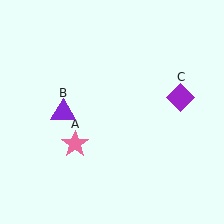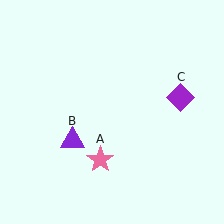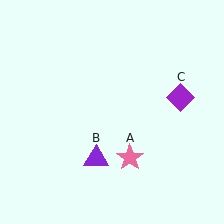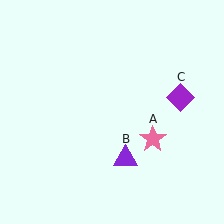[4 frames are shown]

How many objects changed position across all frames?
2 objects changed position: pink star (object A), purple triangle (object B).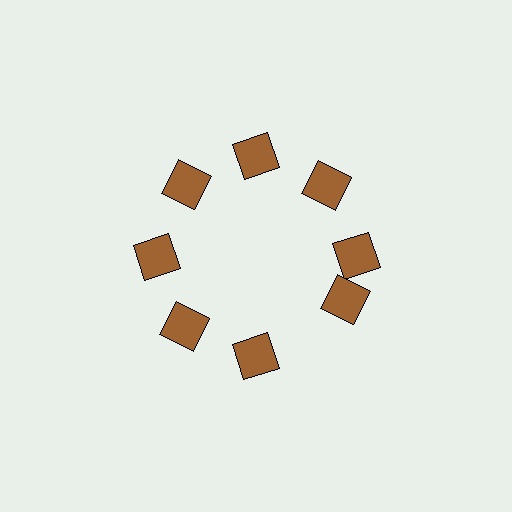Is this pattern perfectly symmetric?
No. The 8 brown squares are arranged in a ring, but one element near the 4 o'clock position is rotated out of alignment along the ring, breaking the 8-fold rotational symmetry.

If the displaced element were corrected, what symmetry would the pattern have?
It would have 8-fold rotational symmetry — the pattern would map onto itself every 45 degrees.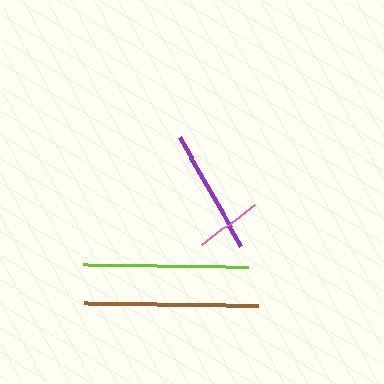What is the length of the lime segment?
The lime segment is approximately 165 pixels long.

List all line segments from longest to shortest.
From longest to shortest: brown, lime, purple, pink.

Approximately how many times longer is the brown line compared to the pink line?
The brown line is approximately 2.6 times the length of the pink line.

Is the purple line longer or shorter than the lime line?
The lime line is longer than the purple line.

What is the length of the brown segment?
The brown segment is approximately 174 pixels long.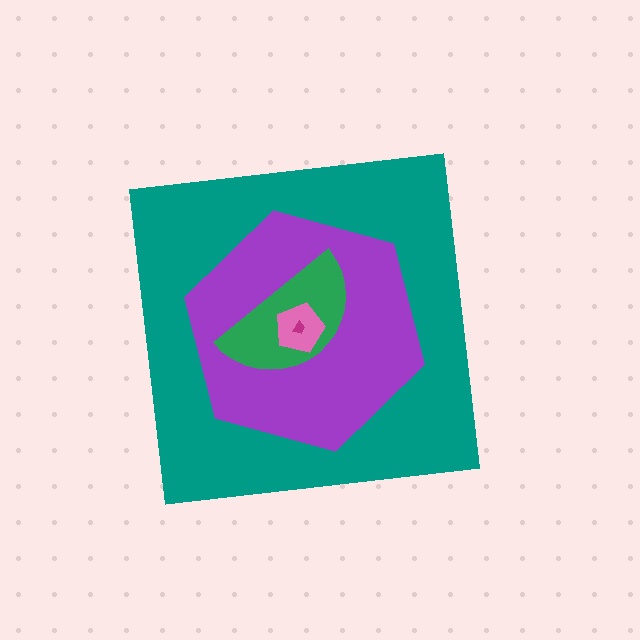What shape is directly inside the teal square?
The purple hexagon.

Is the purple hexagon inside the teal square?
Yes.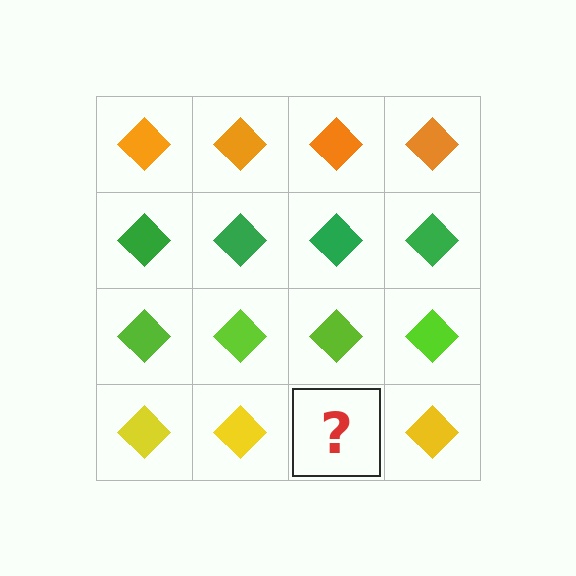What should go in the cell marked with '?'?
The missing cell should contain a yellow diamond.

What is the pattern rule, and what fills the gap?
The rule is that each row has a consistent color. The gap should be filled with a yellow diamond.